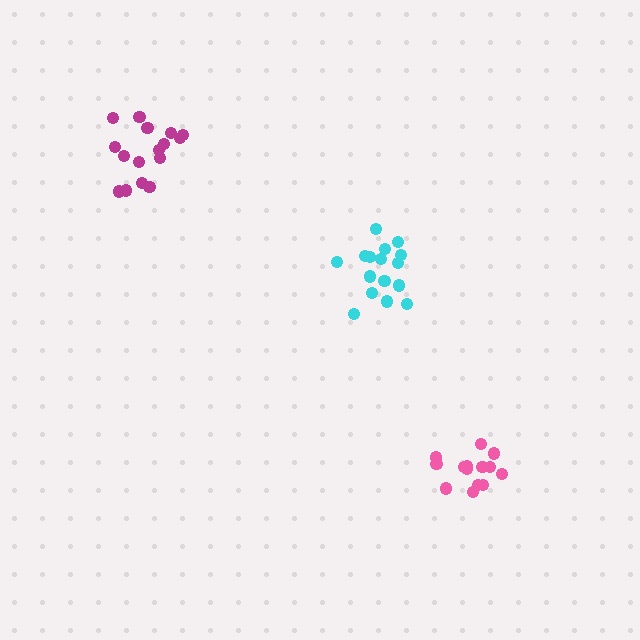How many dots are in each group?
Group 1: 14 dots, Group 2: 16 dots, Group 3: 16 dots (46 total).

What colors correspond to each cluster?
The clusters are colored: pink, cyan, magenta.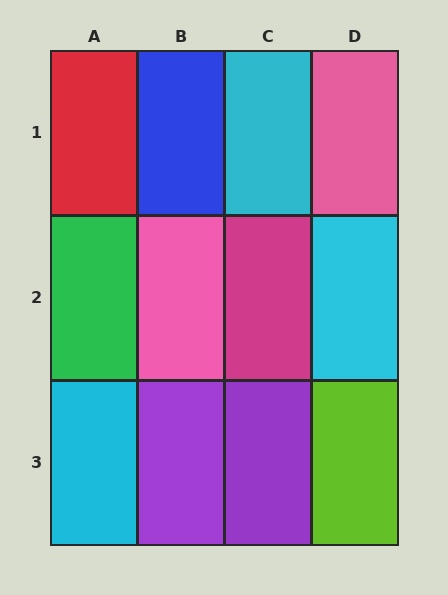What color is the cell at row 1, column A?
Red.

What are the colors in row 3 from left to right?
Cyan, purple, purple, lime.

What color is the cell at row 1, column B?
Blue.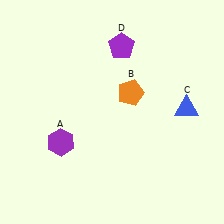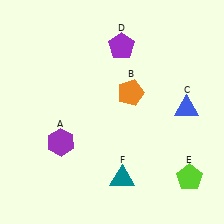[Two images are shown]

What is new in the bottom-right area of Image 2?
A lime pentagon (E) was added in the bottom-right area of Image 2.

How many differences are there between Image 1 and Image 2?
There are 2 differences between the two images.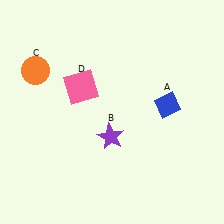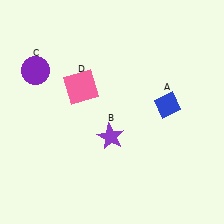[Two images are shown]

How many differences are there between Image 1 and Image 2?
There is 1 difference between the two images.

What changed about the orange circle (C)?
In Image 1, C is orange. In Image 2, it changed to purple.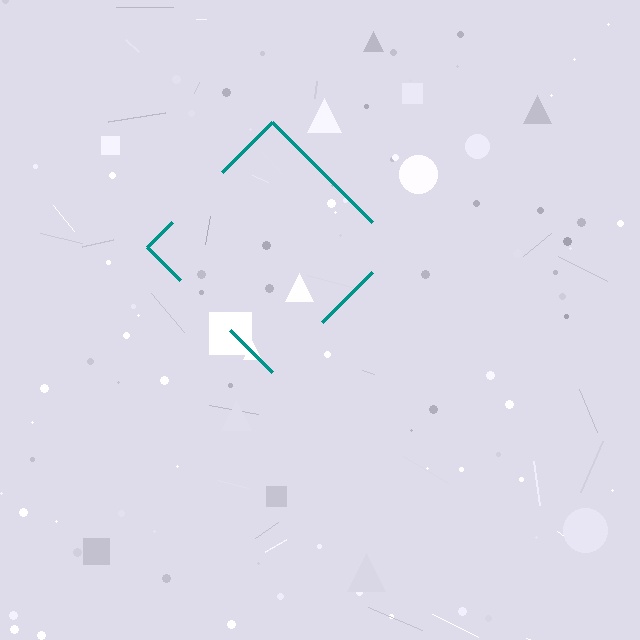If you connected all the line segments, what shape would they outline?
They would outline a diamond.